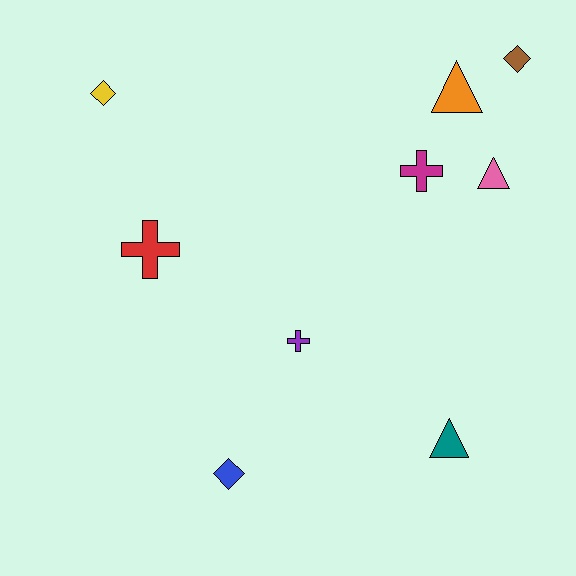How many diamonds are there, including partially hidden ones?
There are 3 diamonds.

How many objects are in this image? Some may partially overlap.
There are 9 objects.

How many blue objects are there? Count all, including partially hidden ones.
There is 1 blue object.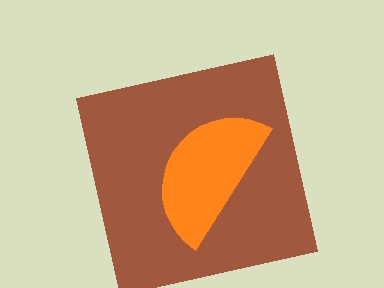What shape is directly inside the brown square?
The orange semicircle.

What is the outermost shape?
The brown square.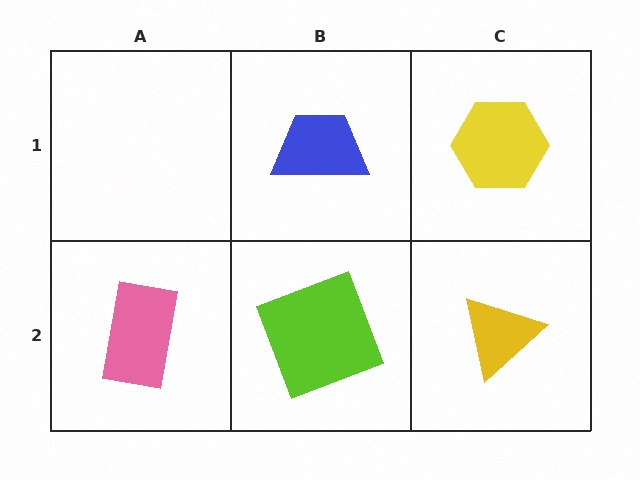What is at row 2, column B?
A lime square.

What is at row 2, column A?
A pink rectangle.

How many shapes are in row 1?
2 shapes.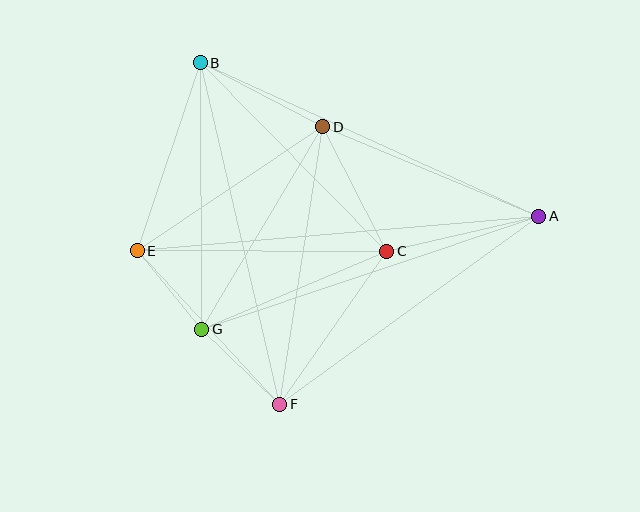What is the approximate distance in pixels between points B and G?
The distance between B and G is approximately 267 pixels.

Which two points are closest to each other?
Points E and G are closest to each other.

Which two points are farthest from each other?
Points A and E are farthest from each other.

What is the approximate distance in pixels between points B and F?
The distance between B and F is approximately 351 pixels.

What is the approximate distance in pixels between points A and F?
The distance between A and F is approximately 320 pixels.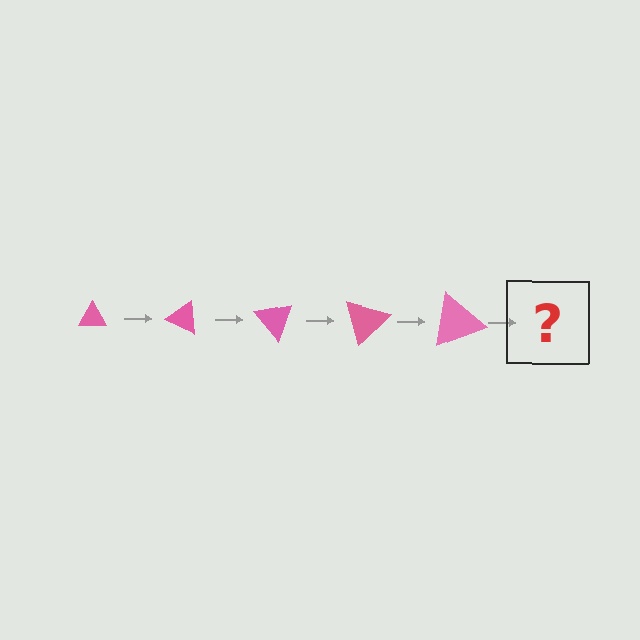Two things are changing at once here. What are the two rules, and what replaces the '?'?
The two rules are that the triangle grows larger each step and it rotates 25 degrees each step. The '?' should be a triangle, larger than the previous one and rotated 125 degrees from the start.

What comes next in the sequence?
The next element should be a triangle, larger than the previous one and rotated 125 degrees from the start.